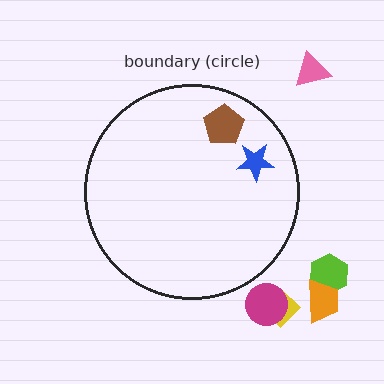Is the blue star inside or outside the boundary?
Inside.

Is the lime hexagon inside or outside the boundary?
Outside.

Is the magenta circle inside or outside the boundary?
Outside.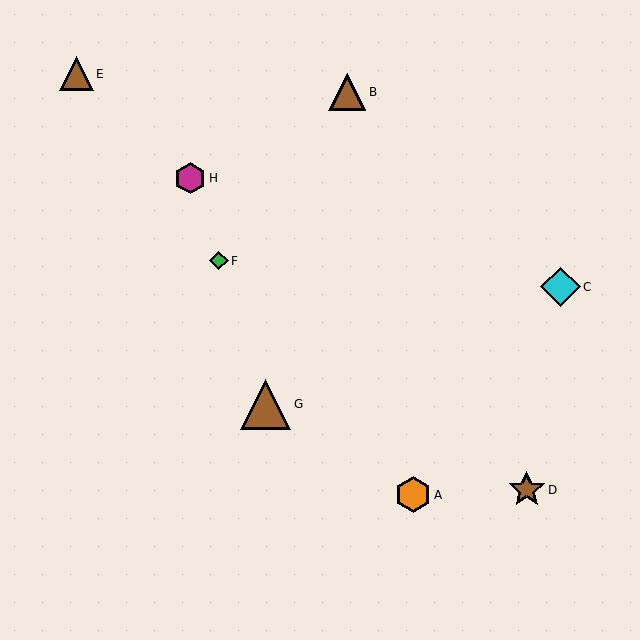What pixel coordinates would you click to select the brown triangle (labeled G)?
Click at (266, 404) to select the brown triangle G.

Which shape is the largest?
The brown triangle (labeled G) is the largest.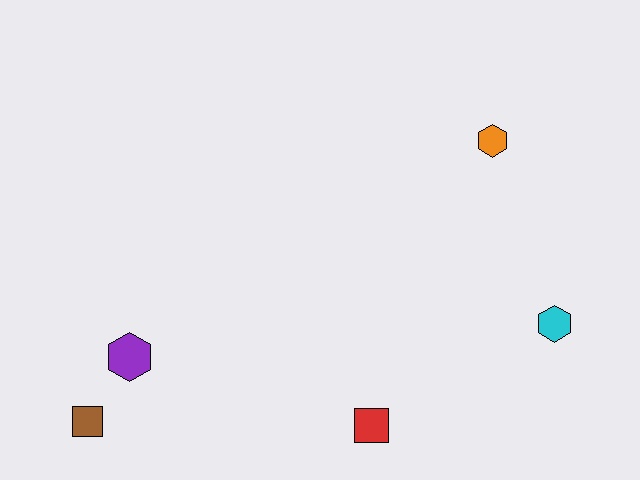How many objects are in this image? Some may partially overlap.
There are 5 objects.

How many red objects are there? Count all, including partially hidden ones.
There is 1 red object.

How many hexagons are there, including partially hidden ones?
There are 3 hexagons.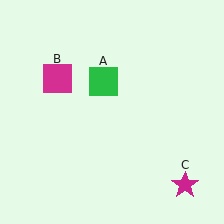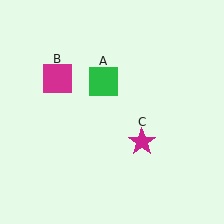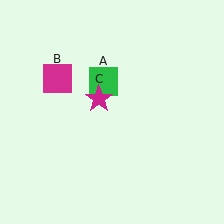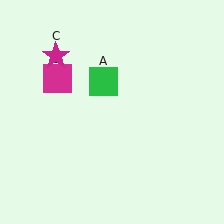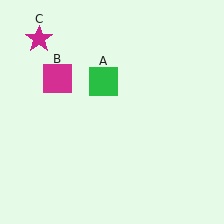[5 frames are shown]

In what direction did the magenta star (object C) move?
The magenta star (object C) moved up and to the left.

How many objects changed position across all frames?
1 object changed position: magenta star (object C).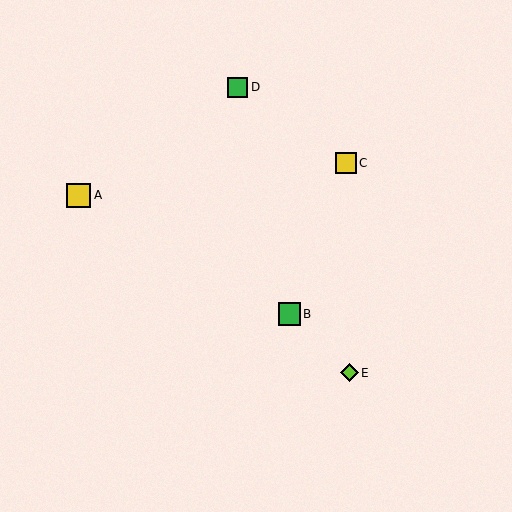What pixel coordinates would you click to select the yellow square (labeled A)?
Click at (78, 195) to select the yellow square A.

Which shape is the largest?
The yellow square (labeled A) is the largest.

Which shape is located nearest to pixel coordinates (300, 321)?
The green square (labeled B) at (289, 314) is nearest to that location.